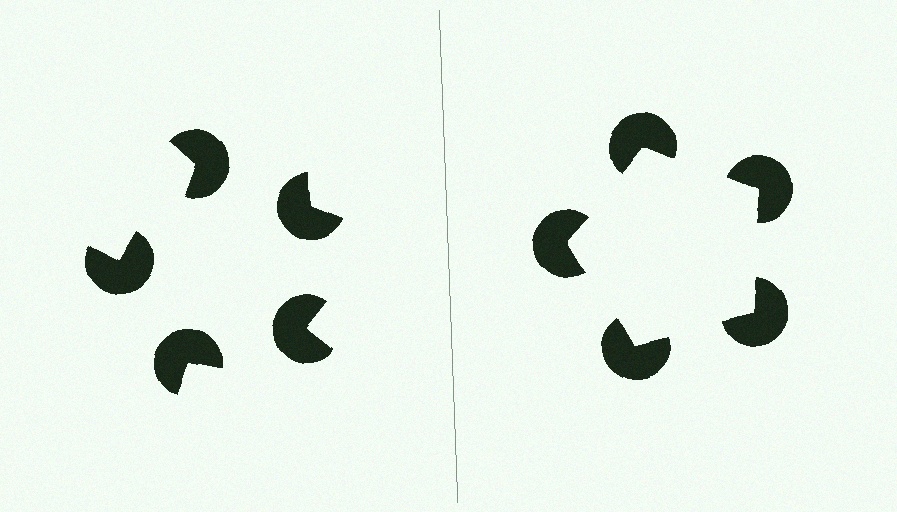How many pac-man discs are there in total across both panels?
10 — 5 on each side.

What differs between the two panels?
The pac-man discs are positioned identically on both sides; only the wedge orientations differ. On the right they align to a pentagon; on the left they are misaligned.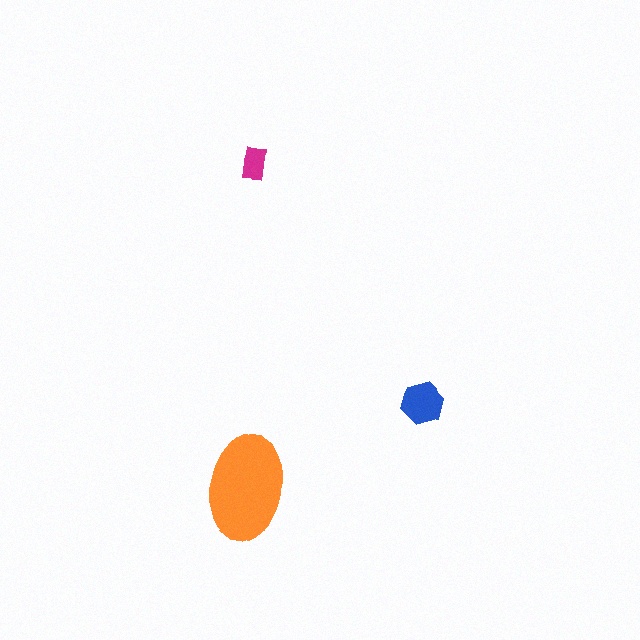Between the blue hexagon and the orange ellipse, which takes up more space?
The orange ellipse.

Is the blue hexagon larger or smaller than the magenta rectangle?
Larger.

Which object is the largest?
The orange ellipse.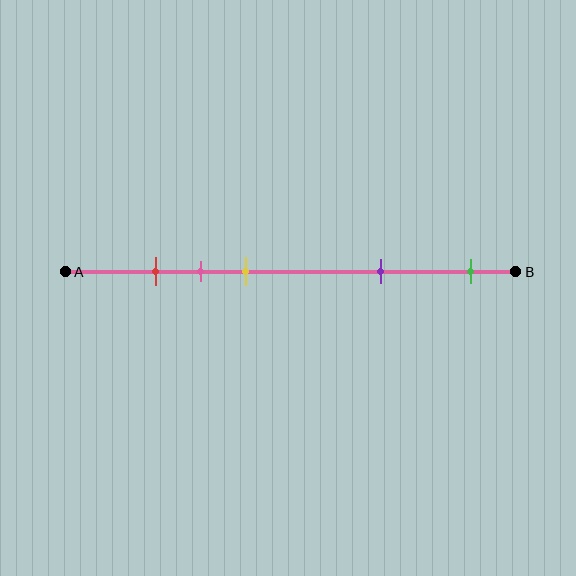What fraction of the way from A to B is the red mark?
The red mark is approximately 20% (0.2) of the way from A to B.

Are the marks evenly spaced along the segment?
No, the marks are not evenly spaced.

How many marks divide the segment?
There are 5 marks dividing the segment.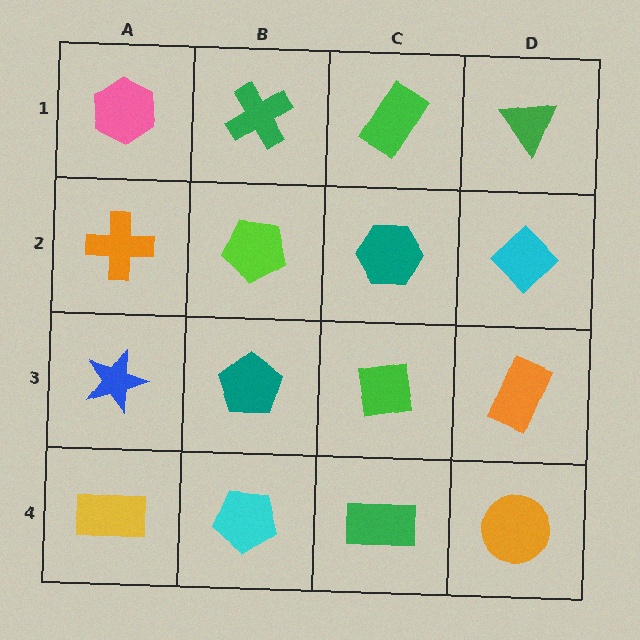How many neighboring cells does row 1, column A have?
2.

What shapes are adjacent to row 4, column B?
A teal pentagon (row 3, column B), a yellow rectangle (row 4, column A), a green rectangle (row 4, column C).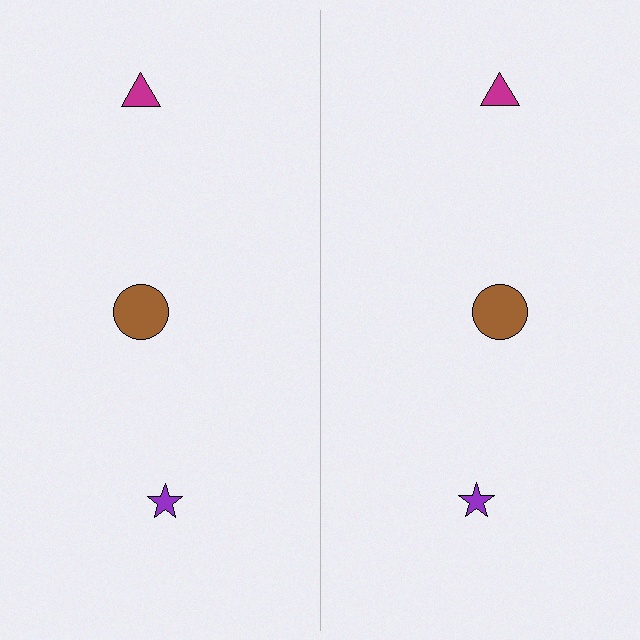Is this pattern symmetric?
Yes, this pattern has bilateral (reflection) symmetry.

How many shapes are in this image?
There are 6 shapes in this image.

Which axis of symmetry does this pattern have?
The pattern has a vertical axis of symmetry running through the center of the image.